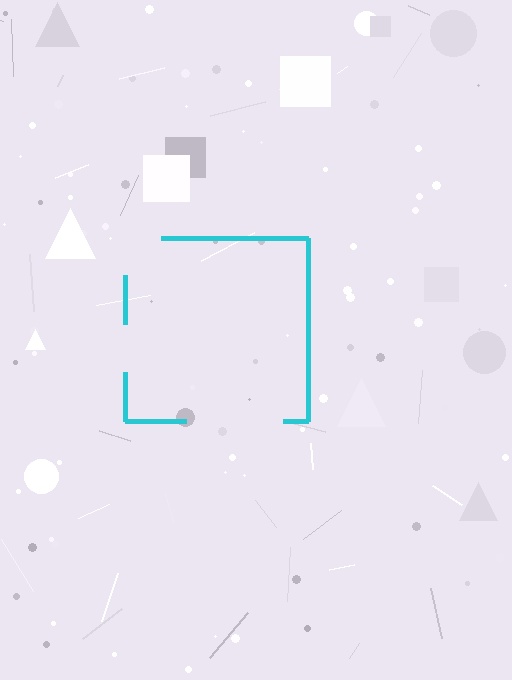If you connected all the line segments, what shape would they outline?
They would outline a square.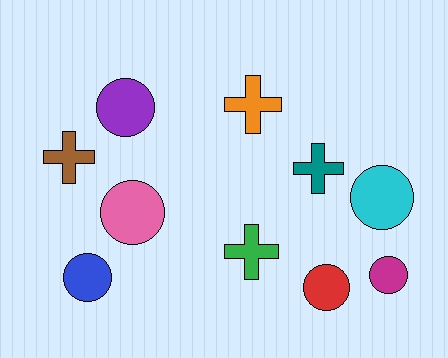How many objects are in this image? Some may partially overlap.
There are 10 objects.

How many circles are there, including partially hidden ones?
There are 6 circles.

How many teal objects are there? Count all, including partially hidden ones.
There is 1 teal object.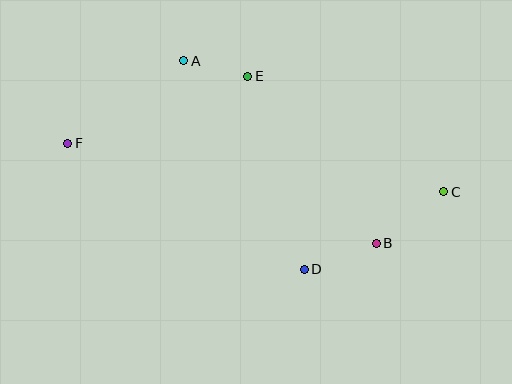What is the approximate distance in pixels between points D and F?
The distance between D and F is approximately 268 pixels.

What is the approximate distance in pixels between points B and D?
The distance between B and D is approximately 76 pixels.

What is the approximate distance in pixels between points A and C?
The distance between A and C is approximately 291 pixels.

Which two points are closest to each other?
Points A and E are closest to each other.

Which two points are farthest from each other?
Points C and F are farthest from each other.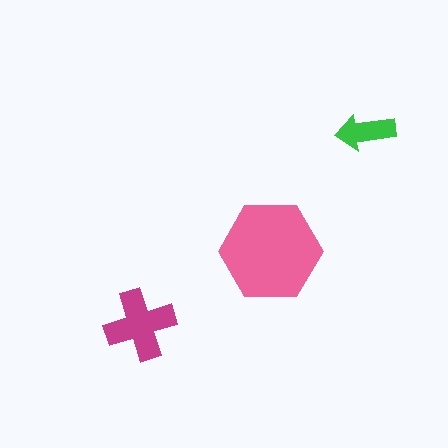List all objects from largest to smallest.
The pink hexagon, the magenta cross, the green arrow.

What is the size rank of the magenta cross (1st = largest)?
2nd.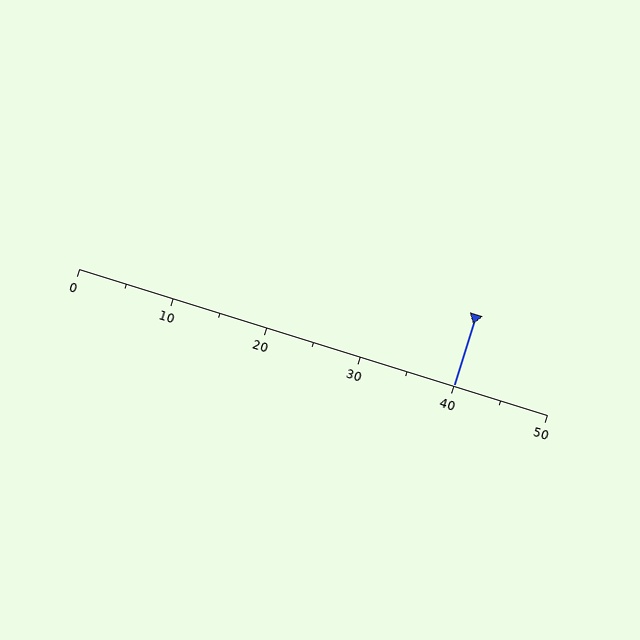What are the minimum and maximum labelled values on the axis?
The axis runs from 0 to 50.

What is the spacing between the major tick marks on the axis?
The major ticks are spaced 10 apart.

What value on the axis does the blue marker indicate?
The marker indicates approximately 40.